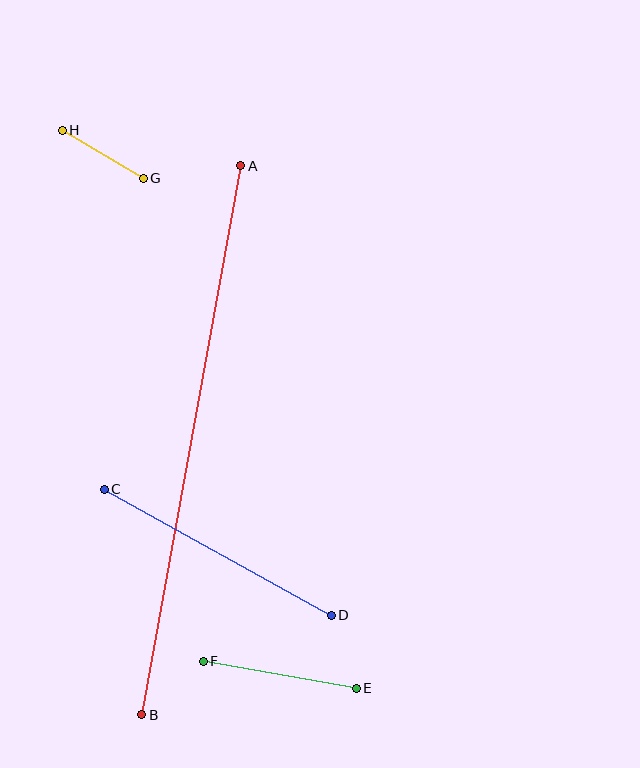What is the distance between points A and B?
The distance is approximately 558 pixels.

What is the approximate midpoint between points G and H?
The midpoint is at approximately (103, 154) pixels.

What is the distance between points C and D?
The distance is approximately 260 pixels.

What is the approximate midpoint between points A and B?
The midpoint is at approximately (191, 440) pixels.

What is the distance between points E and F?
The distance is approximately 156 pixels.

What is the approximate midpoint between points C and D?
The midpoint is at approximately (218, 552) pixels.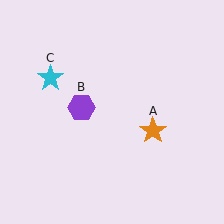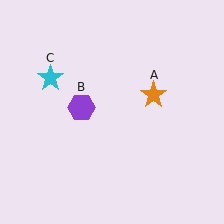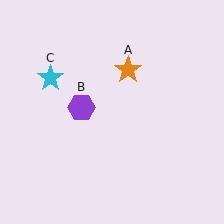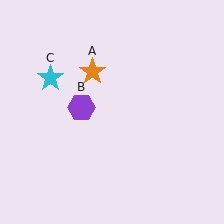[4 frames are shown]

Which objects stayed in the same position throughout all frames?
Purple hexagon (object B) and cyan star (object C) remained stationary.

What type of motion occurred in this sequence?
The orange star (object A) rotated counterclockwise around the center of the scene.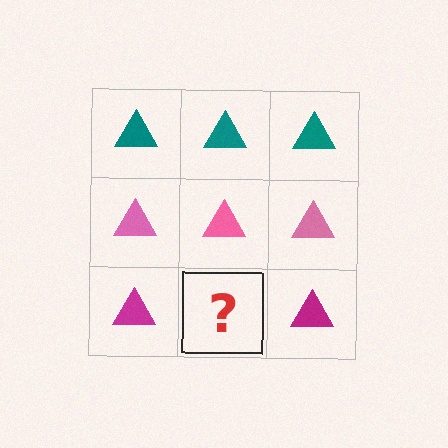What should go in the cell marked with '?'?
The missing cell should contain a magenta triangle.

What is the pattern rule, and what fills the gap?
The rule is that each row has a consistent color. The gap should be filled with a magenta triangle.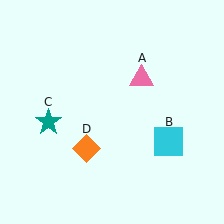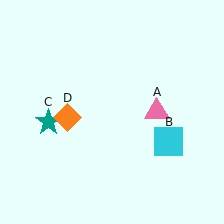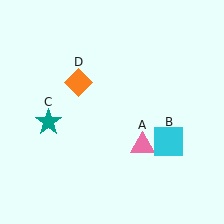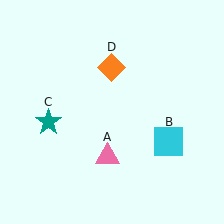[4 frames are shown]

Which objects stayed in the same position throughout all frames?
Cyan square (object B) and teal star (object C) remained stationary.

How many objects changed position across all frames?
2 objects changed position: pink triangle (object A), orange diamond (object D).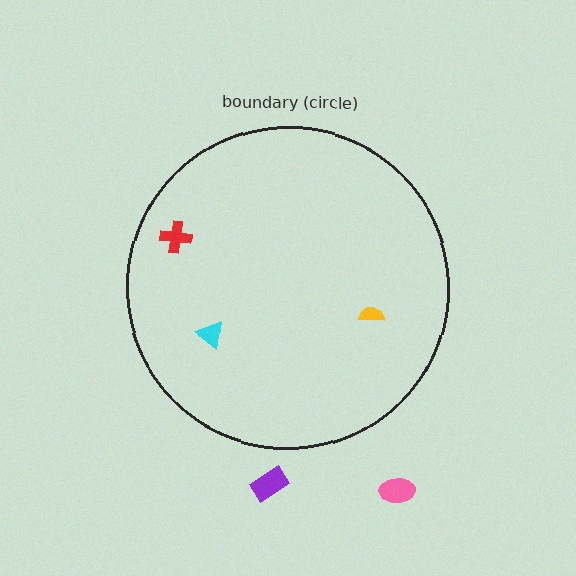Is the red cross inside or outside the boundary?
Inside.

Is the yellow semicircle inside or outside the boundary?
Inside.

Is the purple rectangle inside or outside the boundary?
Outside.